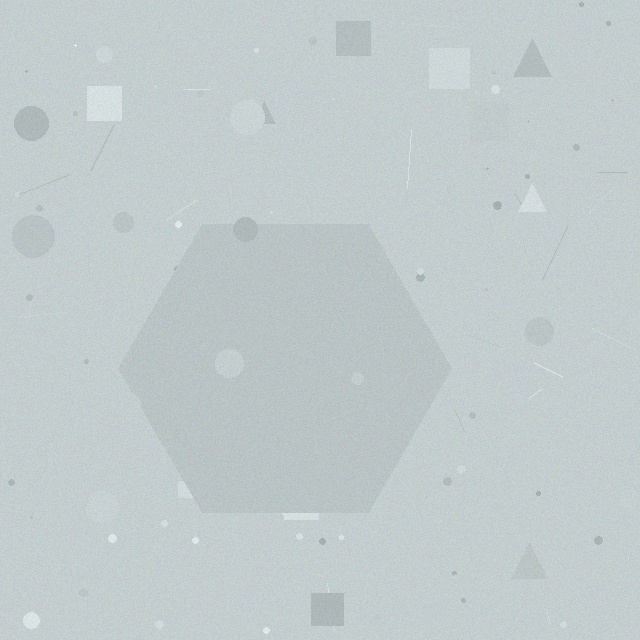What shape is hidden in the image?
A hexagon is hidden in the image.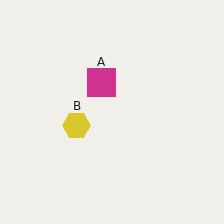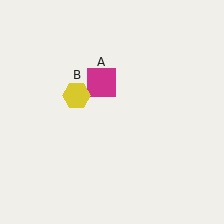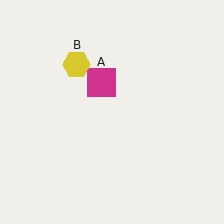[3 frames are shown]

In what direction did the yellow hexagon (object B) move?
The yellow hexagon (object B) moved up.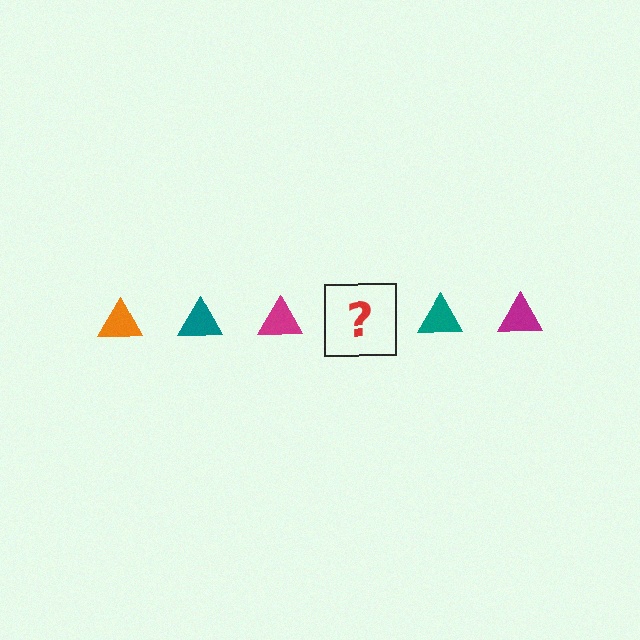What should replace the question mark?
The question mark should be replaced with an orange triangle.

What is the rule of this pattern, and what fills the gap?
The rule is that the pattern cycles through orange, teal, magenta triangles. The gap should be filled with an orange triangle.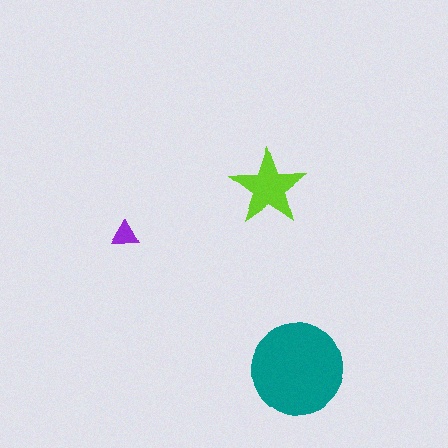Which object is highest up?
The lime star is topmost.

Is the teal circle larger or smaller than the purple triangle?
Larger.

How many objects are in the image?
There are 3 objects in the image.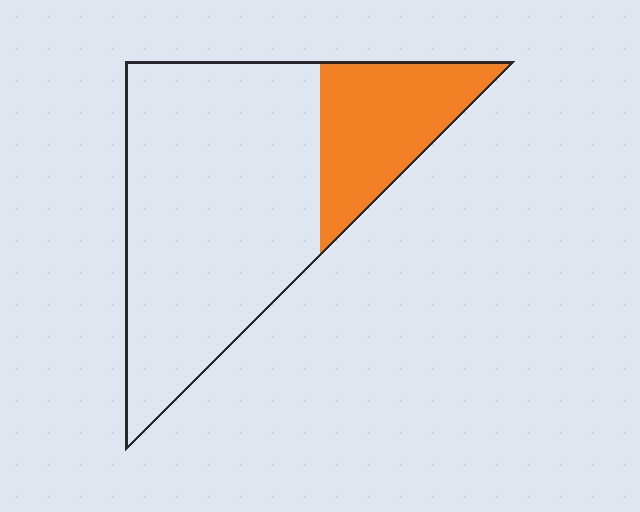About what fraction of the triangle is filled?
About one quarter (1/4).